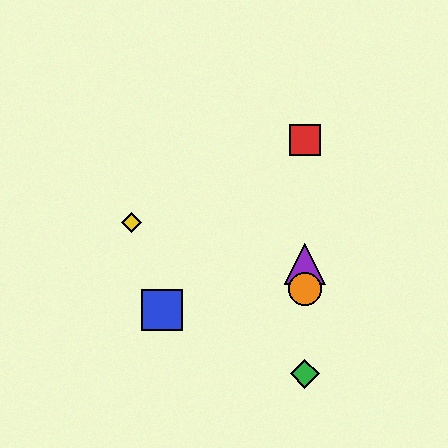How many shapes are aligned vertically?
4 shapes (the red square, the green diamond, the purple triangle, the orange circle) are aligned vertically.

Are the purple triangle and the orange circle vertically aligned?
Yes, both are at x≈305.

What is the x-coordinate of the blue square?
The blue square is at x≈162.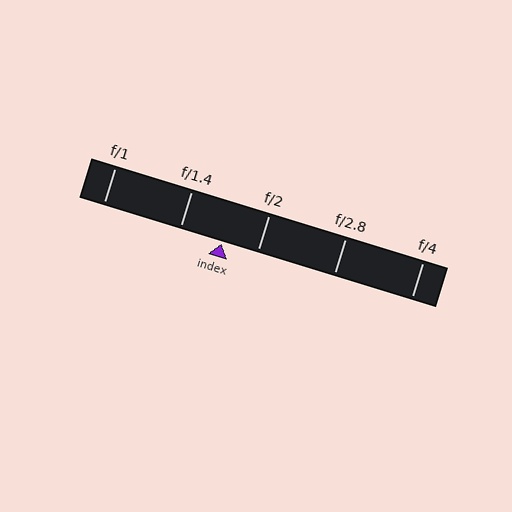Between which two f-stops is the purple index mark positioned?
The index mark is between f/1.4 and f/2.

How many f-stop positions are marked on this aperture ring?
There are 5 f-stop positions marked.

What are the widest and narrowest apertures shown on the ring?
The widest aperture shown is f/1 and the narrowest is f/4.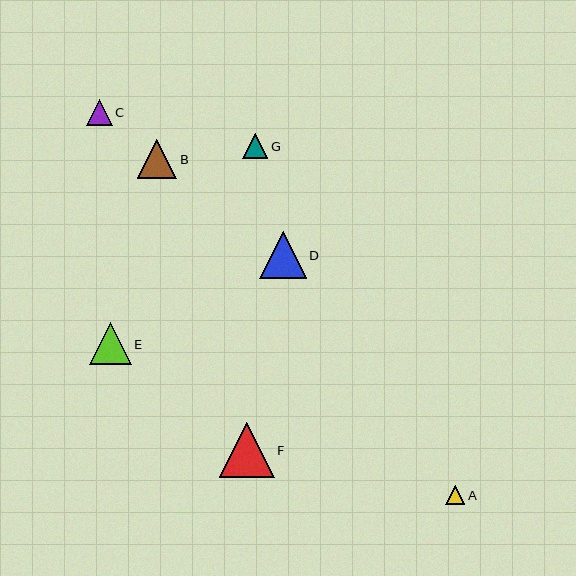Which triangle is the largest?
Triangle F is the largest with a size of approximately 55 pixels.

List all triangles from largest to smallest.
From largest to smallest: F, D, E, B, C, G, A.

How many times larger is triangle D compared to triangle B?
Triangle D is approximately 1.2 times the size of triangle B.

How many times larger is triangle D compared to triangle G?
Triangle D is approximately 1.9 times the size of triangle G.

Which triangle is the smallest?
Triangle A is the smallest with a size of approximately 19 pixels.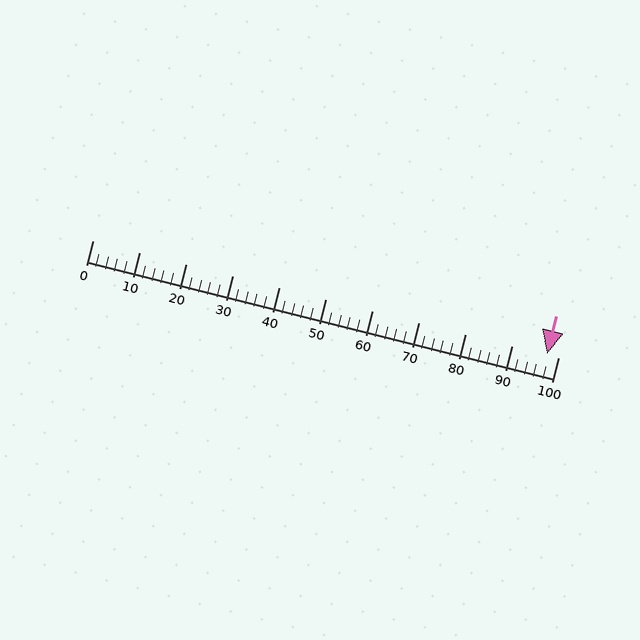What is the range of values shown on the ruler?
The ruler shows values from 0 to 100.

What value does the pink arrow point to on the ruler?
The pink arrow points to approximately 98.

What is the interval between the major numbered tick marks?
The major tick marks are spaced 10 units apart.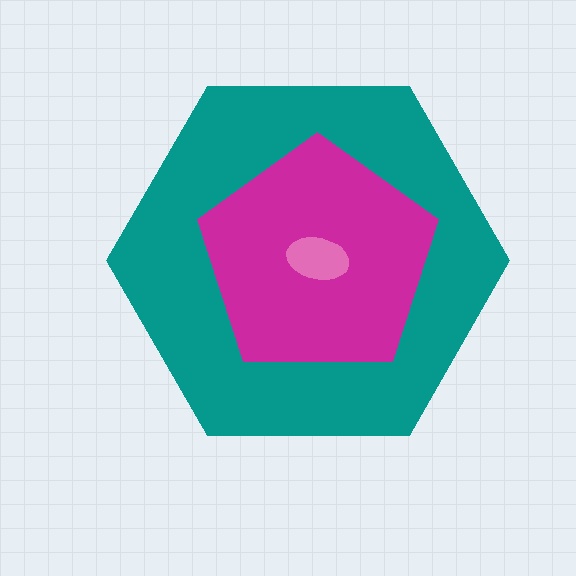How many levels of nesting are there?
3.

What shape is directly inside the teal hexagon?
The magenta pentagon.